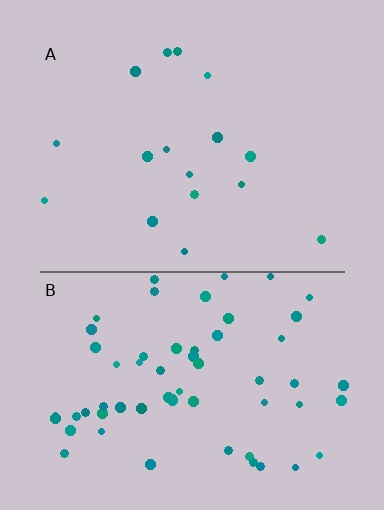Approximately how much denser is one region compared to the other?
Approximately 3.6× — region B over region A.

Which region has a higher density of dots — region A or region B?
B (the bottom).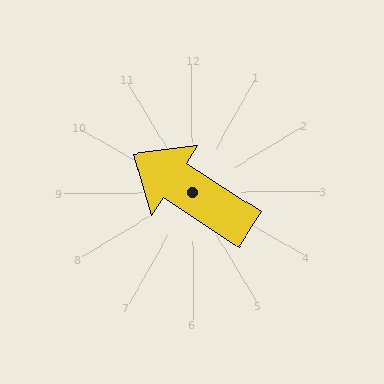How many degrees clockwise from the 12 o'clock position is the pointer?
Approximately 303 degrees.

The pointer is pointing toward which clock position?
Roughly 10 o'clock.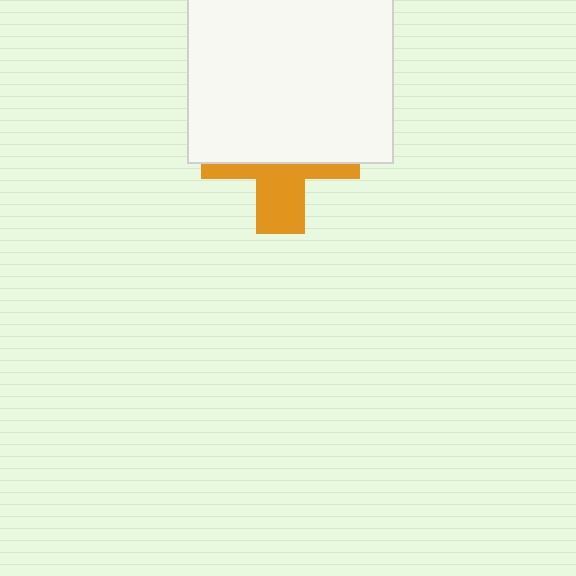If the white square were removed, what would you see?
You would see the complete orange cross.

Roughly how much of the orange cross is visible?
A small part of it is visible (roughly 40%).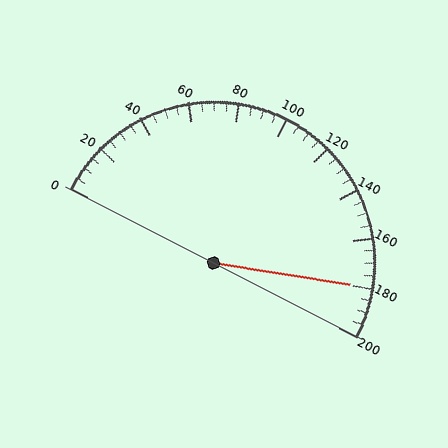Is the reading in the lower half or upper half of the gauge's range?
The reading is in the upper half of the range (0 to 200).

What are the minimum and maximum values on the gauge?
The gauge ranges from 0 to 200.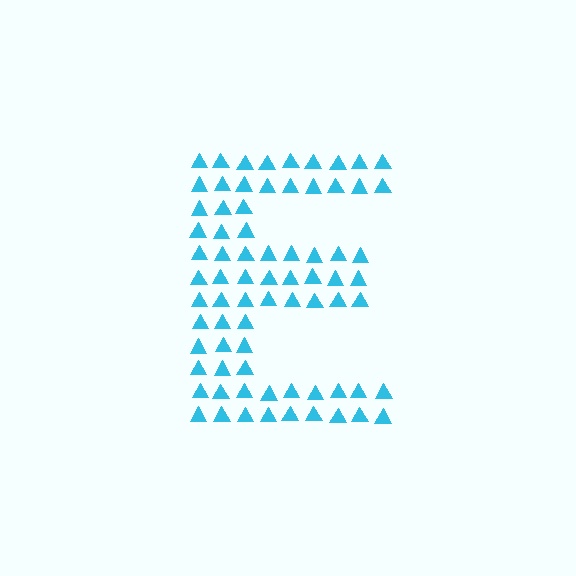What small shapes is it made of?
It is made of small triangles.